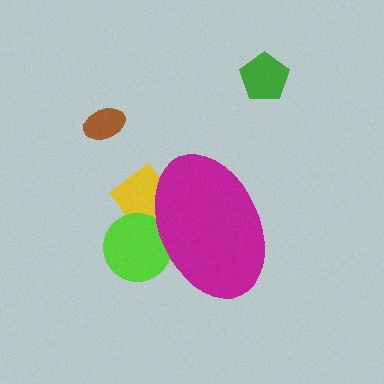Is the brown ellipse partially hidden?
No, the brown ellipse is fully visible.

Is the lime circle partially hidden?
Yes, the lime circle is partially hidden behind the magenta ellipse.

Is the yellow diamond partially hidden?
Yes, the yellow diamond is partially hidden behind the magenta ellipse.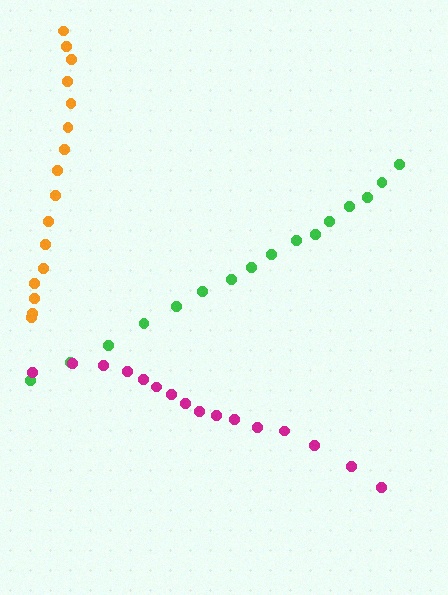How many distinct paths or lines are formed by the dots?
There are 3 distinct paths.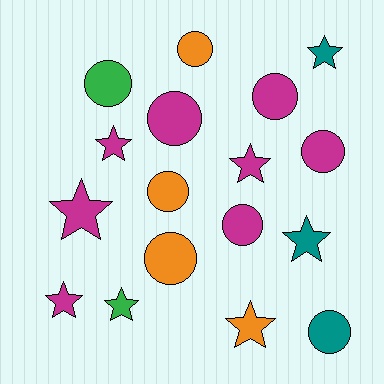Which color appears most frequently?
Magenta, with 8 objects.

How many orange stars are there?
There is 1 orange star.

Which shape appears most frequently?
Circle, with 9 objects.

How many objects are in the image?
There are 17 objects.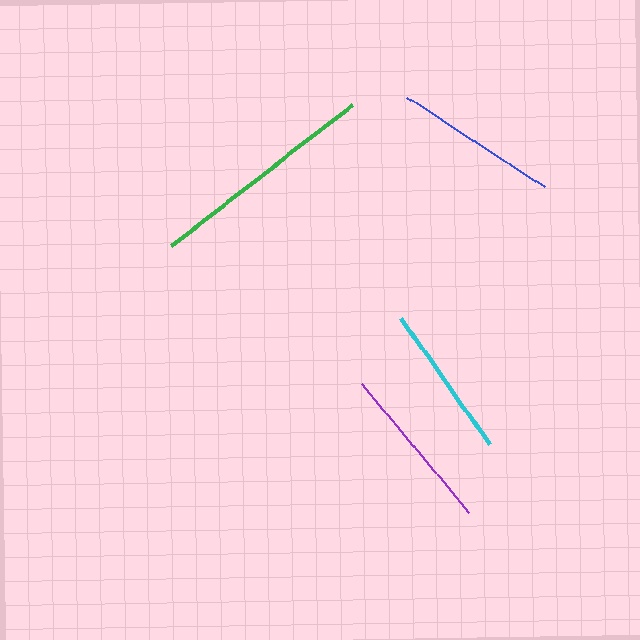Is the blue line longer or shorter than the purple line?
The purple line is longer than the blue line.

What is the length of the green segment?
The green segment is approximately 230 pixels long.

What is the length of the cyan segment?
The cyan segment is approximately 155 pixels long.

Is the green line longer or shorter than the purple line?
The green line is longer than the purple line.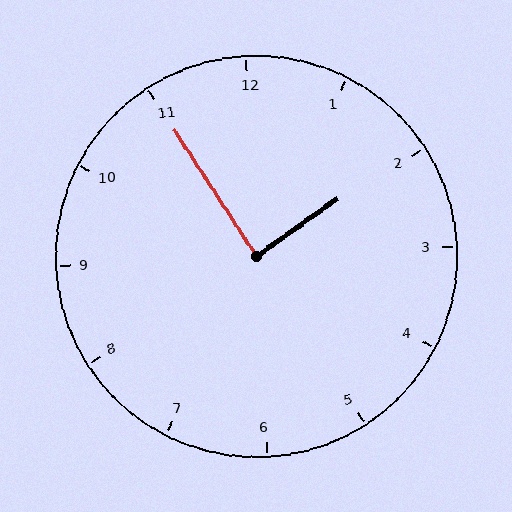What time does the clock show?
1:55.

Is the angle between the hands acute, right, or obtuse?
It is right.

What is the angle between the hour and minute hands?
Approximately 88 degrees.